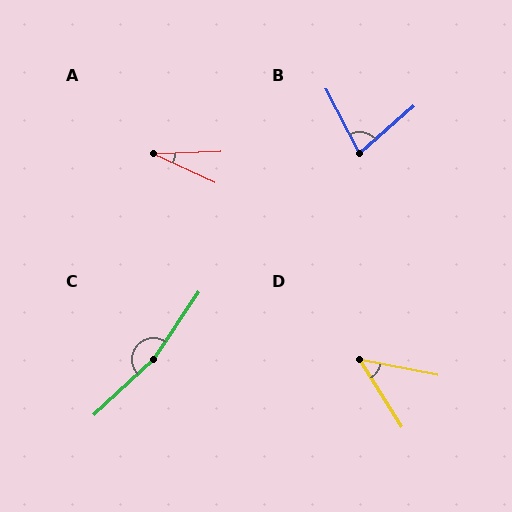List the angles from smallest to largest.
A (27°), D (46°), B (76°), C (167°).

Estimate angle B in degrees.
Approximately 76 degrees.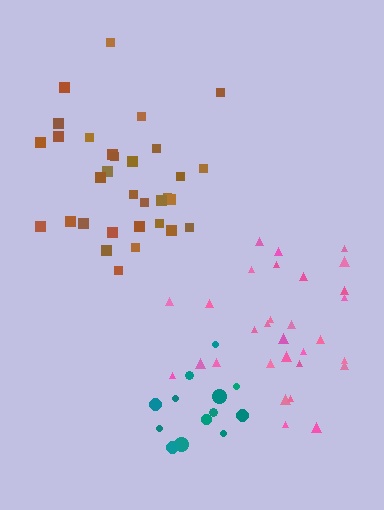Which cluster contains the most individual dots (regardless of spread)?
Brown (32).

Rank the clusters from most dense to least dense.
pink, teal, brown.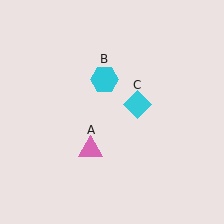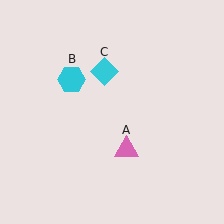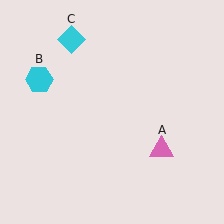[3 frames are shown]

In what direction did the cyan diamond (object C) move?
The cyan diamond (object C) moved up and to the left.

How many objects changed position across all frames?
3 objects changed position: pink triangle (object A), cyan hexagon (object B), cyan diamond (object C).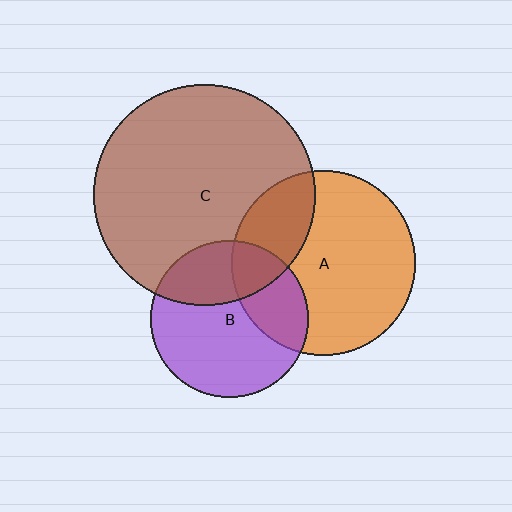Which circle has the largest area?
Circle C (brown).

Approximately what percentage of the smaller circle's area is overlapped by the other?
Approximately 30%.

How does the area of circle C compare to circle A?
Approximately 1.4 times.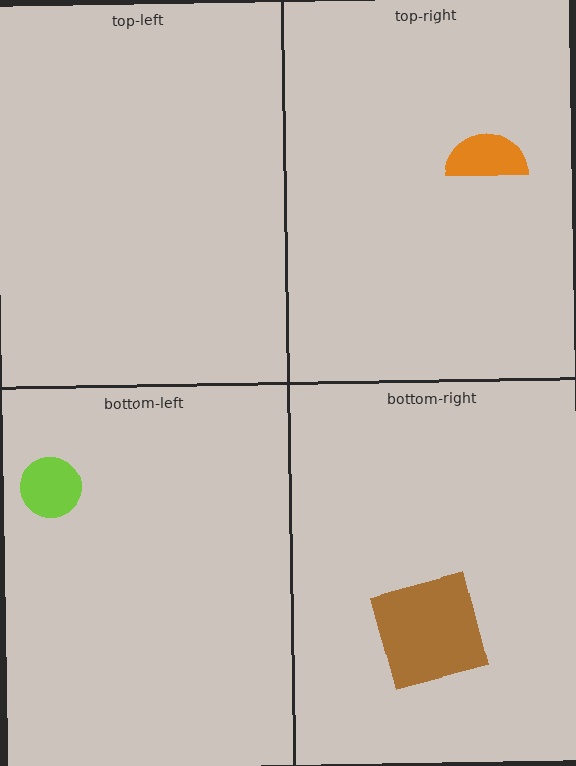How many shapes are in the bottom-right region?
1.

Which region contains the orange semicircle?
The top-right region.